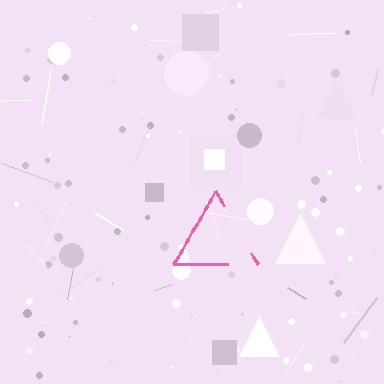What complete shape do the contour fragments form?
The contour fragments form a triangle.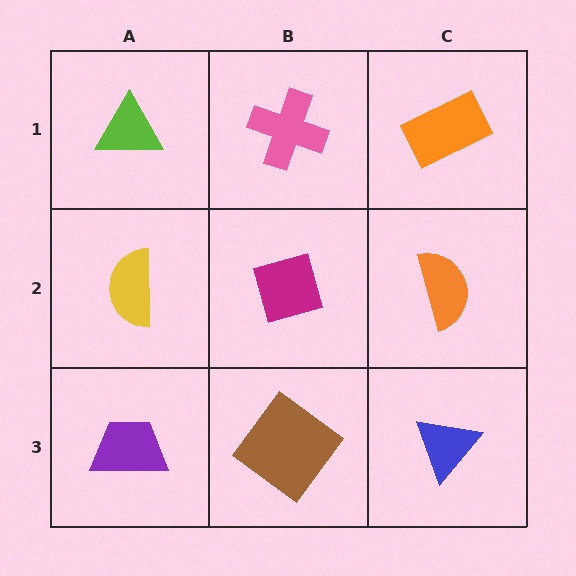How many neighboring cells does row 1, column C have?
2.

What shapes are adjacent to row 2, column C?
An orange rectangle (row 1, column C), a blue triangle (row 3, column C), a magenta square (row 2, column B).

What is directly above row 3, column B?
A magenta square.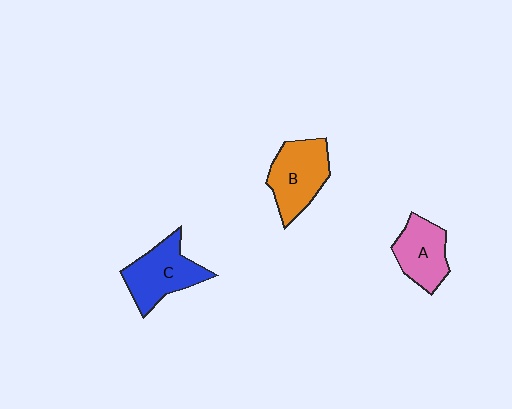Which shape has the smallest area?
Shape A (pink).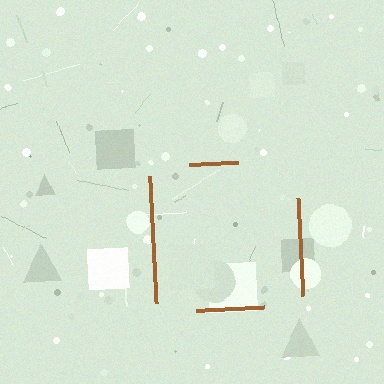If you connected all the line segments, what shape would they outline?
They would outline a square.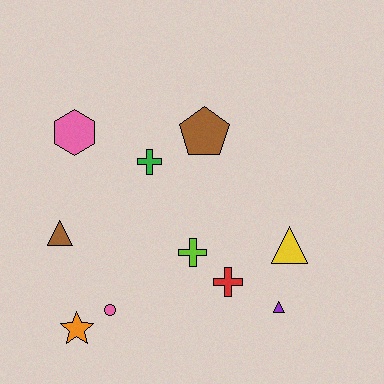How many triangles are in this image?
There are 3 triangles.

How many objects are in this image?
There are 10 objects.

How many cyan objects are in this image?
There are no cyan objects.